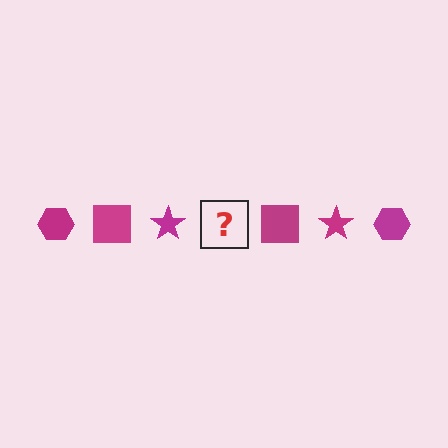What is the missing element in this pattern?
The missing element is a magenta hexagon.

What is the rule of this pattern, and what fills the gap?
The rule is that the pattern cycles through hexagon, square, star shapes in magenta. The gap should be filled with a magenta hexagon.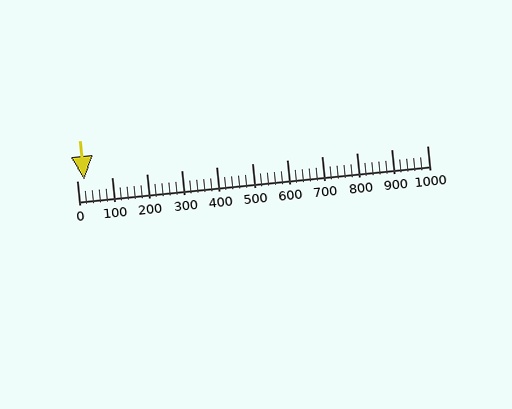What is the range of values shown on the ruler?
The ruler shows values from 0 to 1000.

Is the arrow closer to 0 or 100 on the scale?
The arrow is closer to 0.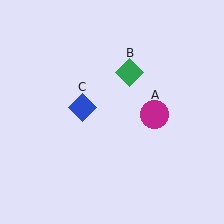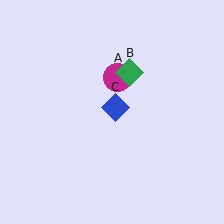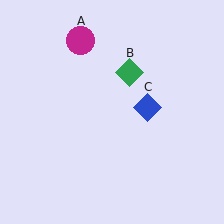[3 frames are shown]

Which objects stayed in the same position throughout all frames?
Green diamond (object B) remained stationary.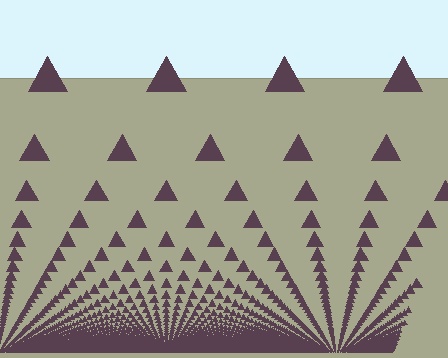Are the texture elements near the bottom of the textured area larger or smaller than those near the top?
Smaller. The gradient is inverted — elements near the bottom are smaller and denser.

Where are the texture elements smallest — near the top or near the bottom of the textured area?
Near the bottom.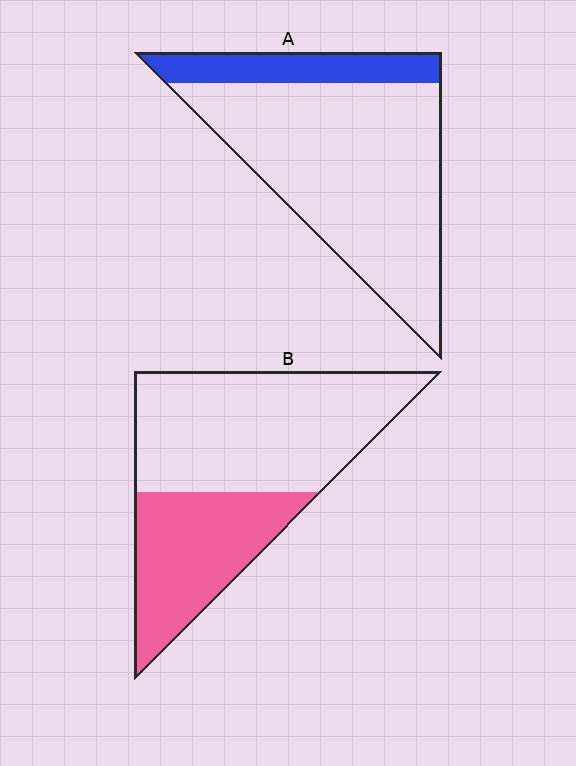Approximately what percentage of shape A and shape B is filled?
A is approximately 20% and B is approximately 35%.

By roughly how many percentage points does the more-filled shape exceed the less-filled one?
By roughly 20 percentage points (B over A).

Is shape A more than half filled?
No.